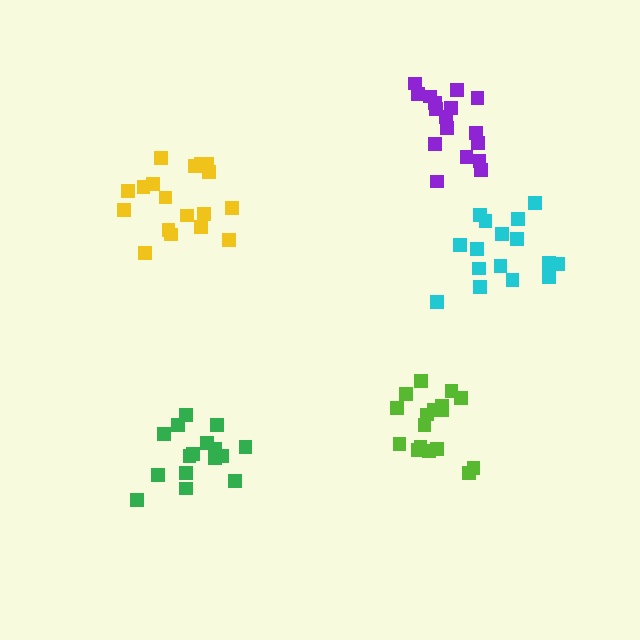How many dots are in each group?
Group 1: 17 dots, Group 2: 16 dots, Group 3: 17 dots, Group 4: 18 dots, Group 5: 16 dots (84 total).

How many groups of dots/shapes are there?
There are 5 groups.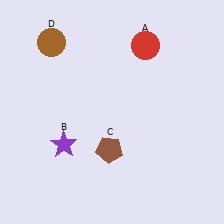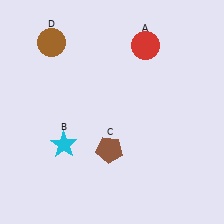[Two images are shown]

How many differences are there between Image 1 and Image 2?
There is 1 difference between the two images.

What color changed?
The star (B) changed from purple in Image 1 to cyan in Image 2.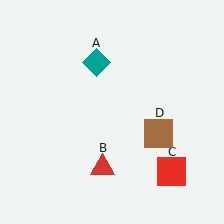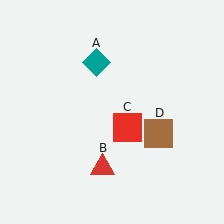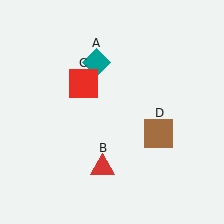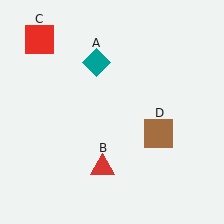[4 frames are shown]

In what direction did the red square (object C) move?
The red square (object C) moved up and to the left.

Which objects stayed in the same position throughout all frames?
Teal diamond (object A) and red triangle (object B) and brown square (object D) remained stationary.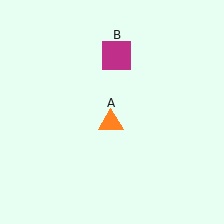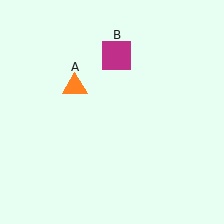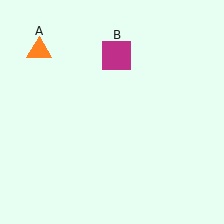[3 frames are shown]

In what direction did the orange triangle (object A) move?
The orange triangle (object A) moved up and to the left.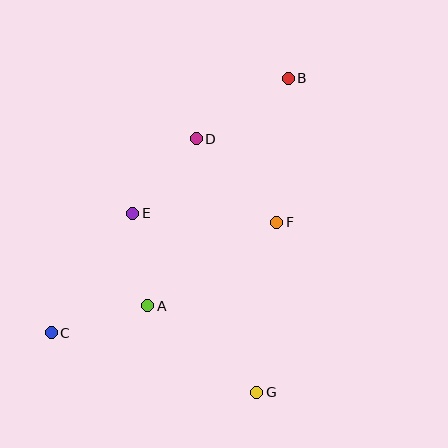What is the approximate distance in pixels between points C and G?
The distance between C and G is approximately 214 pixels.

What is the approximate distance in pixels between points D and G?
The distance between D and G is approximately 261 pixels.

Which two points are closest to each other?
Points A and E are closest to each other.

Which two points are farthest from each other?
Points B and C are farthest from each other.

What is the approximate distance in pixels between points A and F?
The distance between A and F is approximately 153 pixels.